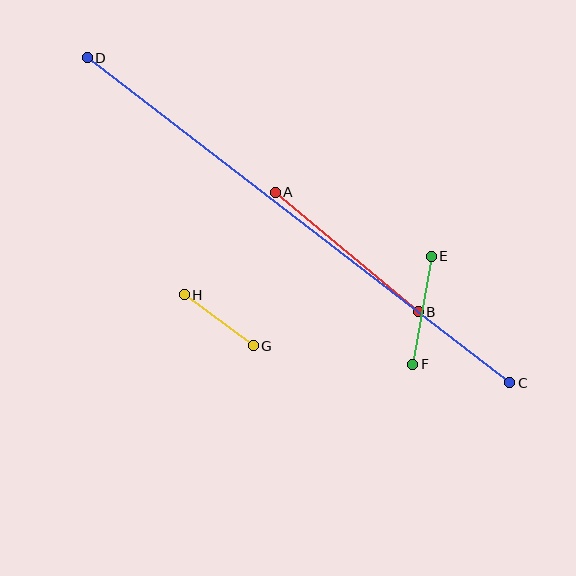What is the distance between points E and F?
The distance is approximately 110 pixels.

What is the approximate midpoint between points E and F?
The midpoint is at approximately (422, 310) pixels.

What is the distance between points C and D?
The distance is approximately 533 pixels.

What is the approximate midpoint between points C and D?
The midpoint is at approximately (299, 220) pixels.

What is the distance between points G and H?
The distance is approximately 86 pixels.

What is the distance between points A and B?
The distance is approximately 186 pixels.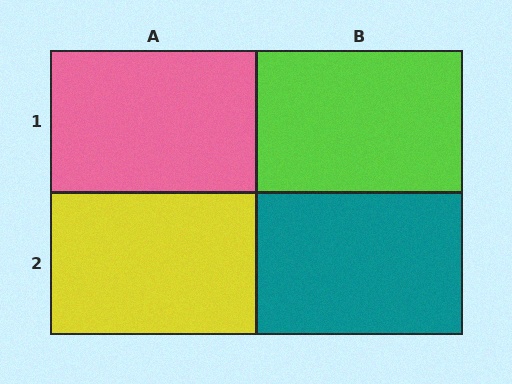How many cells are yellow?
1 cell is yellow.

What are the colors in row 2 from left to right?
Yellow, teal.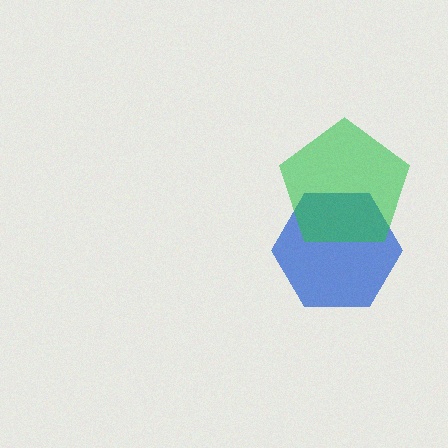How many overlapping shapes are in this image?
There are 2 overlapping shapes in the image.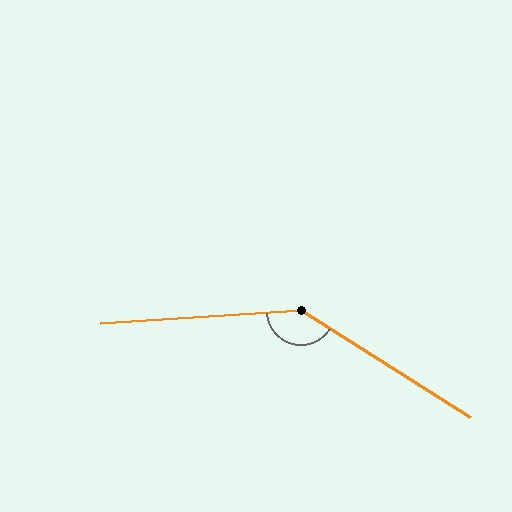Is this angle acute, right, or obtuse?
It is obtuse.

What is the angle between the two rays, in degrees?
Approximately 144 degrees.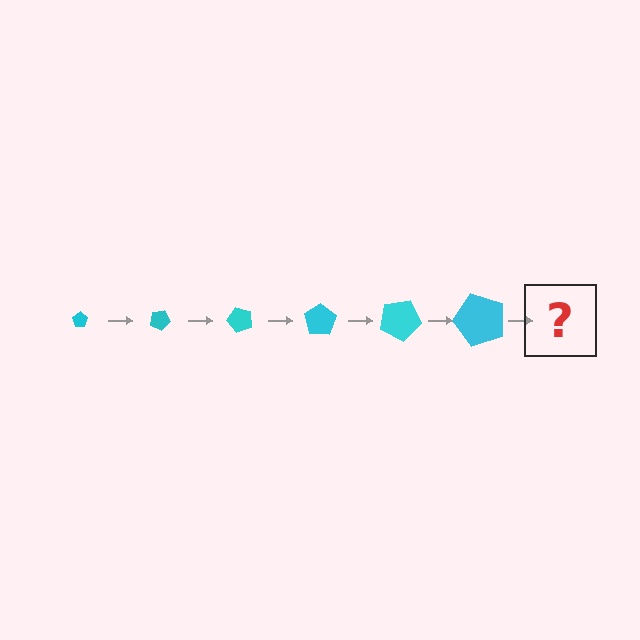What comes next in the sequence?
The next element should be a pentagon, larger than the previous one and rotated 150 degrees from the start.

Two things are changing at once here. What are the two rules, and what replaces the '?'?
The two rules are that the pentagon grows larger each step and it rotates 25 degrees each step. The '?' should be a pentagon, larger than the previous one and rotated 150 degrees from the start.